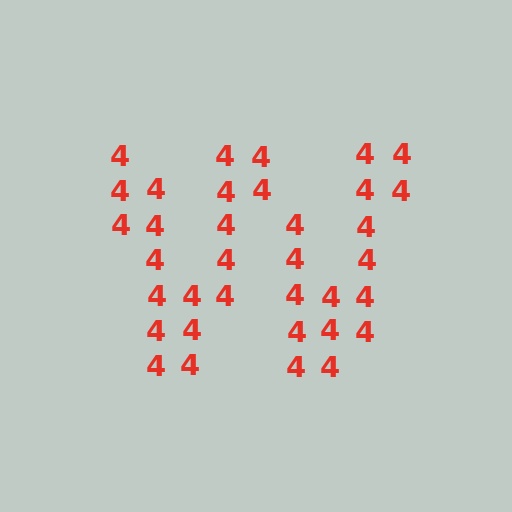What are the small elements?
The small elements are digit 4's.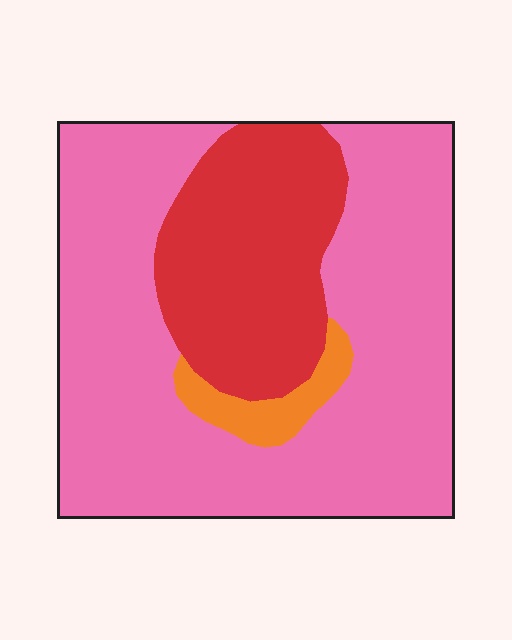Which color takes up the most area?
Pink, at roughly 70%.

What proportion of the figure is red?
Red covers 26% of the figure.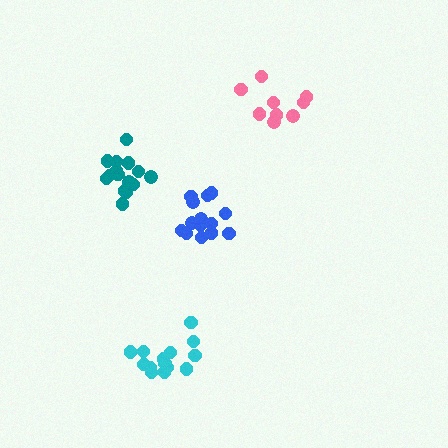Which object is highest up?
The pink cluster is topmost.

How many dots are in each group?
Group 1: 14 dots, Group 2: 9 dots, Group 3: 15 dots, Group 4: 15 dots (53 total).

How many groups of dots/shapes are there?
There are 4 groups.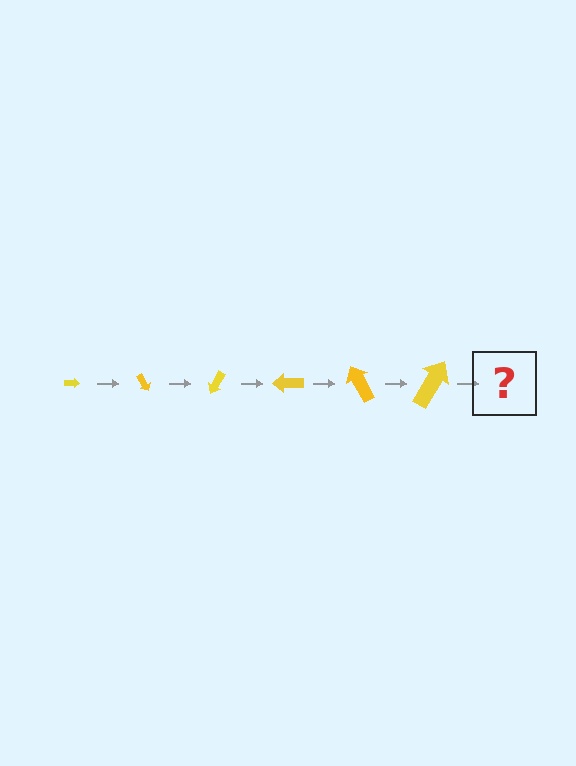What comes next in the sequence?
The next element should be an arrow, larger than the previous one and rotated 360 degrees from the start.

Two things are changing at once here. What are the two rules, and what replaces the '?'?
The two rules are that the arrow grows larger each step and it rotates 60 degrees each step. The '?' should be an arrow, larger than the previous one and rotated 360 degrees from the start.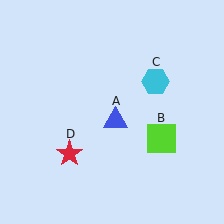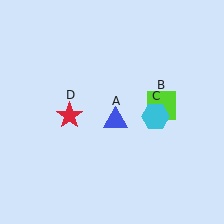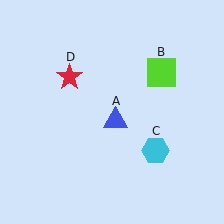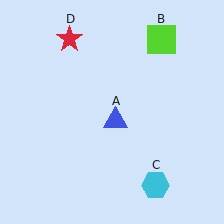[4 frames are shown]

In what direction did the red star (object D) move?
The red star (object D) moved up.